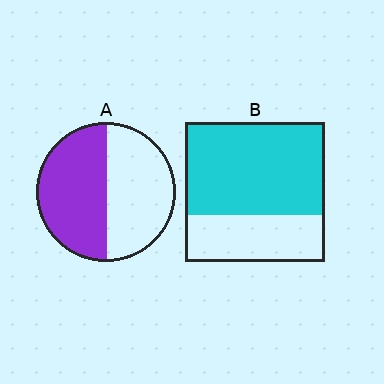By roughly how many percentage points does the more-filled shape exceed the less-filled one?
By roughly 15 percentage points (B over A).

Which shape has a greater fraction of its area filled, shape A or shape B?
Shape B.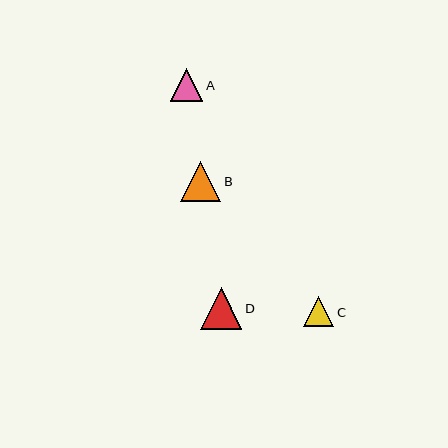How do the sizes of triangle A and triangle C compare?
Triangle A and triangle C are approximately the same size.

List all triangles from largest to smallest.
From largest to smallest: D, B, A, C.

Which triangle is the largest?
Triangle D is the largest with a size of approximately 42 pixels.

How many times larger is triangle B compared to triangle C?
Triangle B is approximately 1.3 times the size of triangle C.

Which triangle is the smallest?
Triangle C is the smallest with a size of approximately 31 pixels.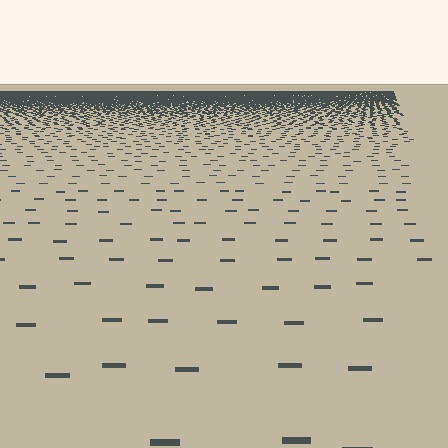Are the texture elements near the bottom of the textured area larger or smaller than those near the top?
Larger. Near the bottom, elements are closer to the viewer and appear at a bigger on-screen size.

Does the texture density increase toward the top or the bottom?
Density increases toward the top.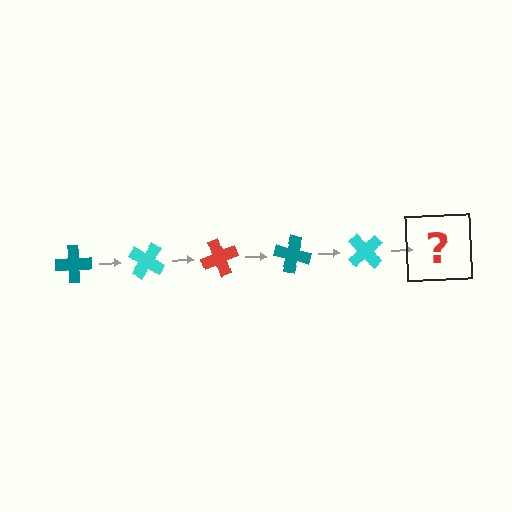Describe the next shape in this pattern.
It should be a red cross, rotated 175 degrees from the start.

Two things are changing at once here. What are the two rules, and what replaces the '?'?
The two rules are that it rotates 35 degrees each step and the color cycles through teal, cyan, and red. The '?' should be a red cross, rotated 175 degrees from the start.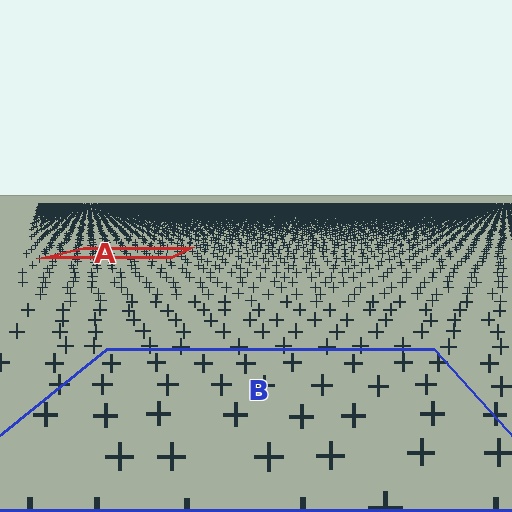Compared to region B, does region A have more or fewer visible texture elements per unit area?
Region A has more texture elements per unit area — they are packed more densely because it is farther away.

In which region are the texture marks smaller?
The texture marks are smaller in region A, because it is farther away.